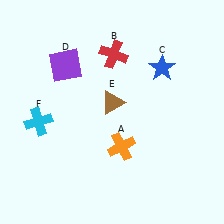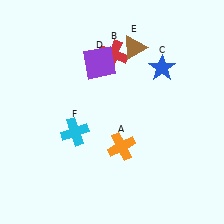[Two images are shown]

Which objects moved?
The objects that moved are: the purple square (D), the brown triangle (E), the cyan cross (F).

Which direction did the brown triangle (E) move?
The brown triangle (E) moved up.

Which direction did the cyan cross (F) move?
The cyan cross (F) moved right.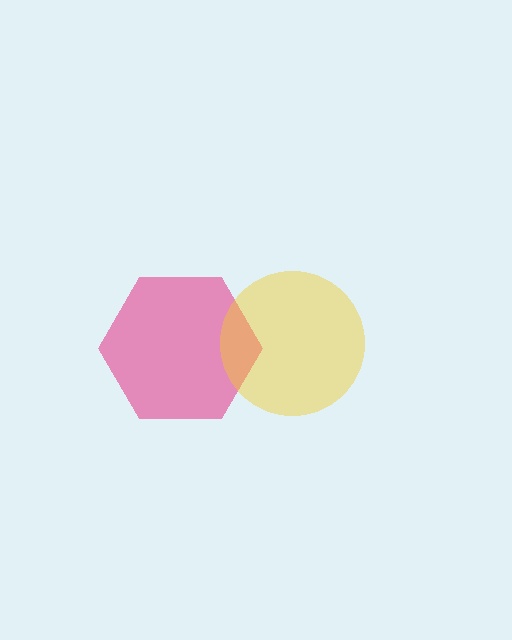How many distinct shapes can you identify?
There are 2 distinct shapes: a pink hexagon, a yellow circle.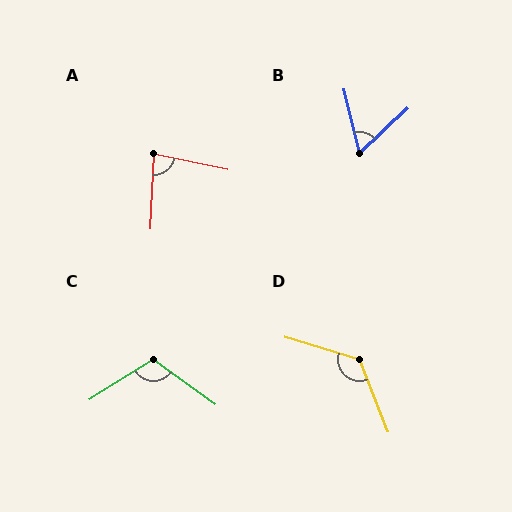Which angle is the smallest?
B, at approximately 60 degrees.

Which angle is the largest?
D, at approximately 128 degrees.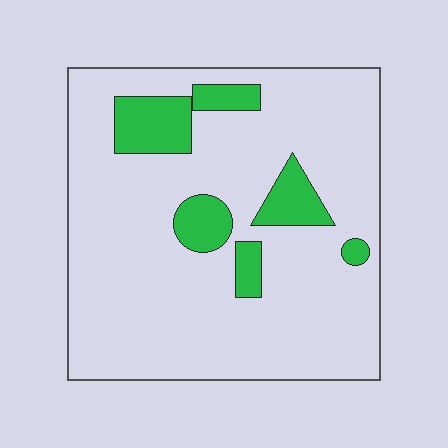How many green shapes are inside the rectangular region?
6.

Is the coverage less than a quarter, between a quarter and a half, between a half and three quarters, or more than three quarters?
Less than a quarter.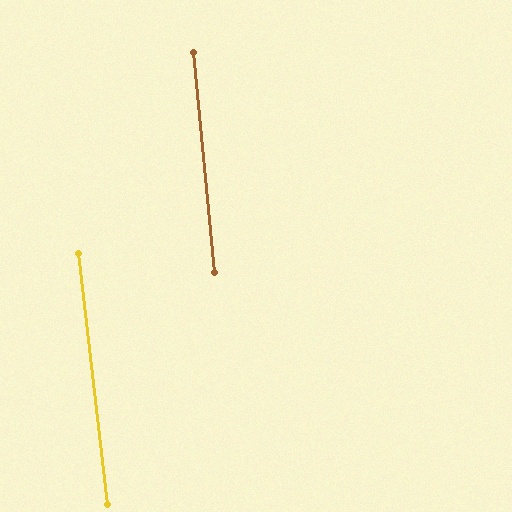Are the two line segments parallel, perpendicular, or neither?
Parallel — their directions differ by only 1.2°.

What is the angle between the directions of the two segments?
Approximately 1 degree.